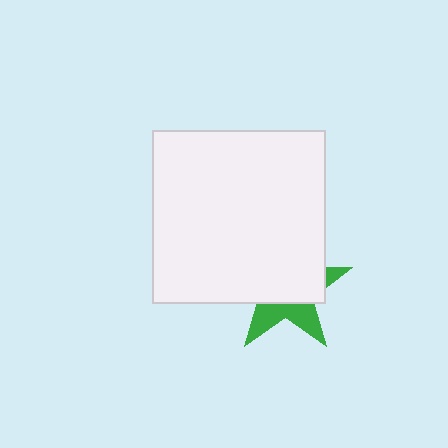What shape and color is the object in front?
The object in front is a white square.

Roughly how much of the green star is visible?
A small part of it is visible (roughly 37%).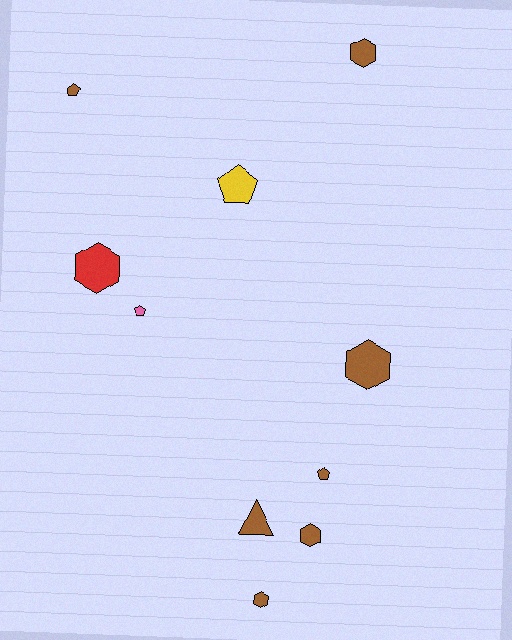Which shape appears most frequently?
Hexagon, with 5 objects.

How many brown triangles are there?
There is 1 brown triangle.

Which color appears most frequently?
Brown, with 7 objects.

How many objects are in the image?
There are 10 objects.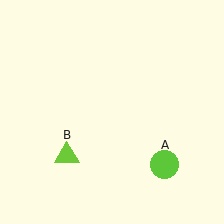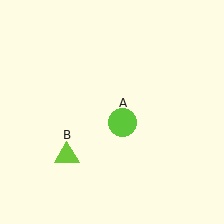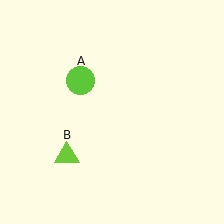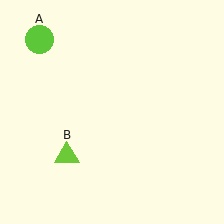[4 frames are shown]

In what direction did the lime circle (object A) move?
The lime circle (object A) moved up and to the left.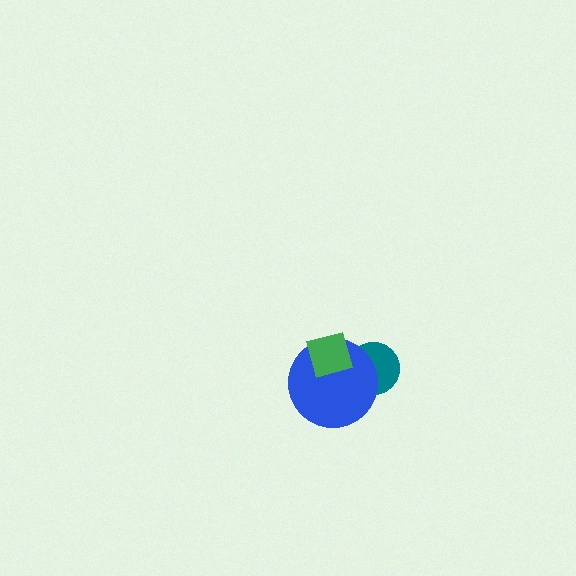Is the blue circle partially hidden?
Yes, it is partially covered by another shape.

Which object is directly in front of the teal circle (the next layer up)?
The blue circle is directly in front of the teal circle.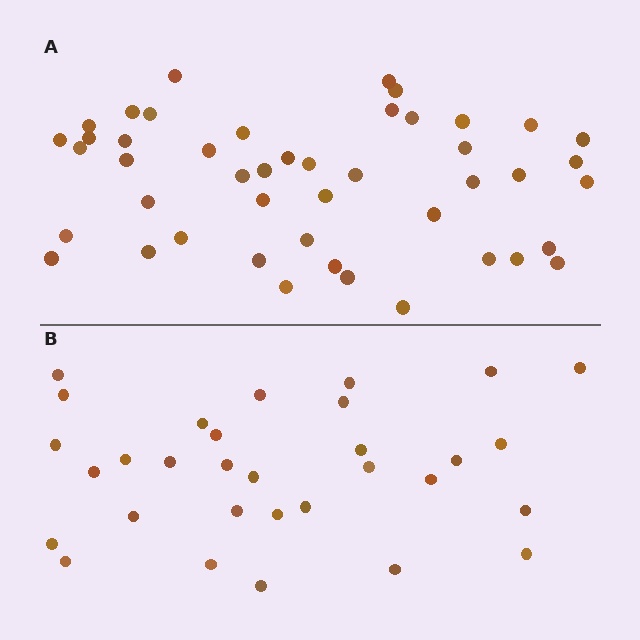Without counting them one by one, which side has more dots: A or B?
Region A (the top region) has more dots.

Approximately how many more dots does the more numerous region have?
Region A has approximately 15 more dots than region B.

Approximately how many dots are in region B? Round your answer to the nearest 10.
About 30 dots. (The exact count is 31, which rounds to 30.)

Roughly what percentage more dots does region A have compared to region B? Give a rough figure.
About 50% more.